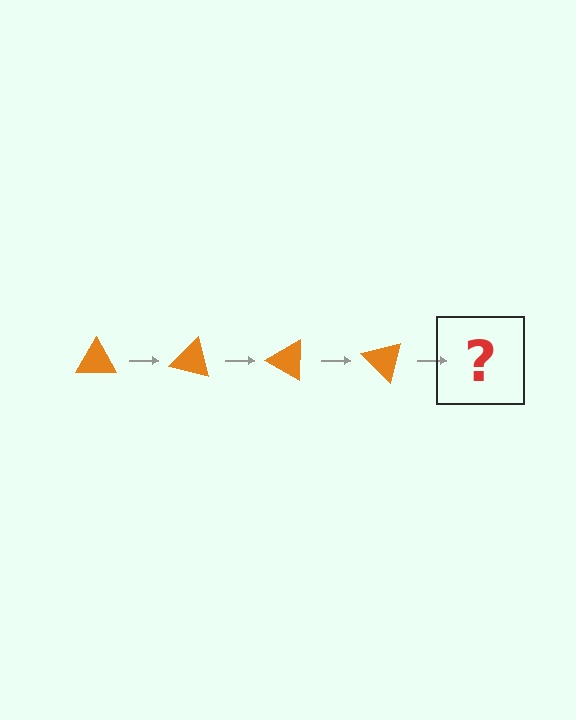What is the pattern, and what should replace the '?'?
The pattern is that the triangle rotates 15 degrees each step. The '?' should be an orange triangle rotated 60 degrees.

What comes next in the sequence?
The next element should be an orange triangle rotated 60 degrees.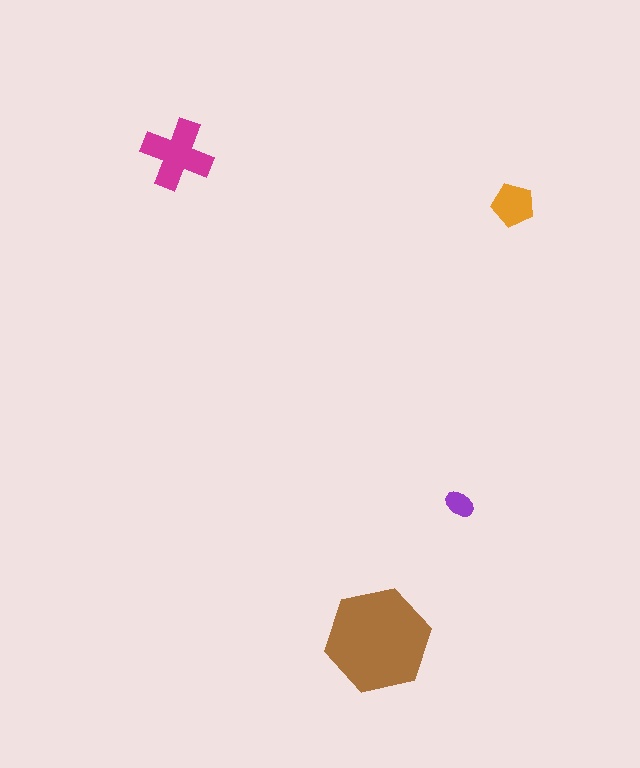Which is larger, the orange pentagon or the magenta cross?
The magenta cross.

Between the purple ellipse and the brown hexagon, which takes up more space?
The brown hexagon.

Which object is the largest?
The brown hexagon.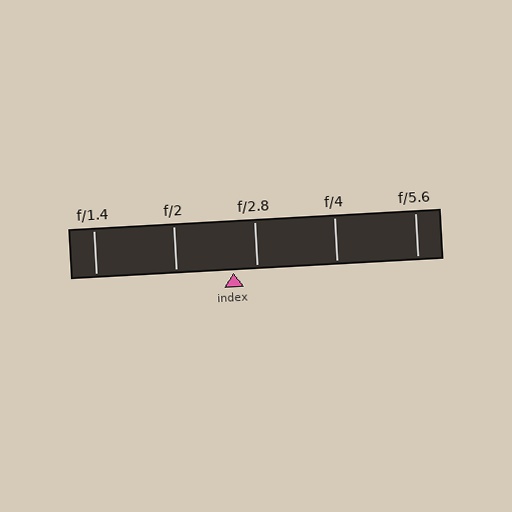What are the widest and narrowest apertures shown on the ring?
The widest aperture shown is f/1.4 and the narrowest is f/5.6.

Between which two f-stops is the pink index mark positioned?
The index mark is between f/2 and f/2.8.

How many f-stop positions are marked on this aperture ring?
There are 5 f-stop positions marked.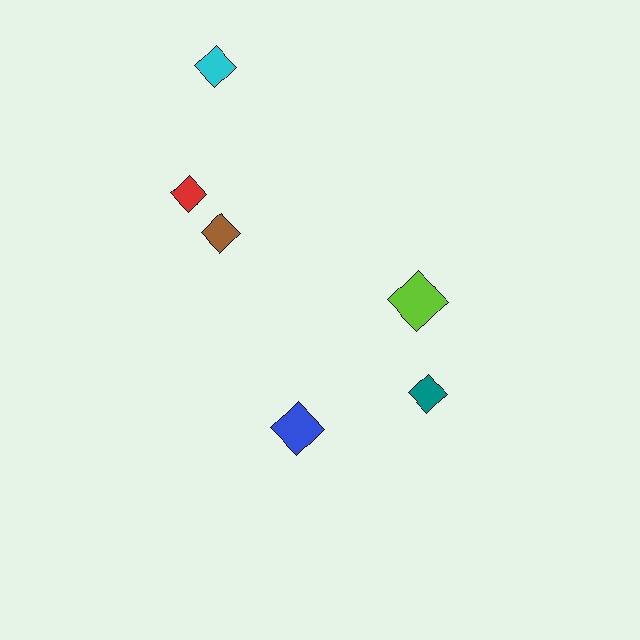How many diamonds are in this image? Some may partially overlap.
There are 6 diamonds.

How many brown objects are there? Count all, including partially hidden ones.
There is 1 brown object.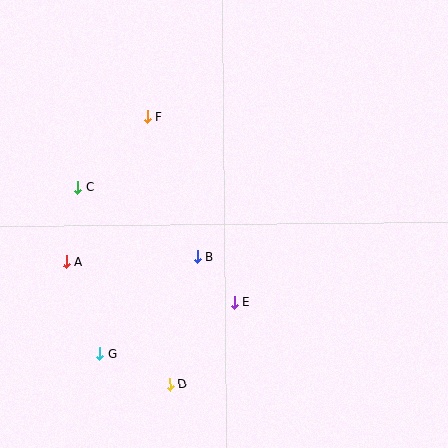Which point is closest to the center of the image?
Point B at (198, 257) is closest to the center.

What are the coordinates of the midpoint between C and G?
The midpoint between C and G is at (89, 271).